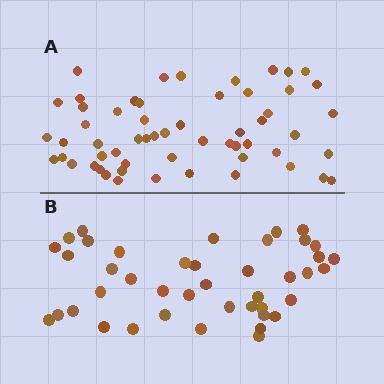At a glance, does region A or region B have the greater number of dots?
Region A (the top region) has more dots.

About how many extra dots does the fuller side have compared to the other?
Region A has approximately 15 more dots than region B.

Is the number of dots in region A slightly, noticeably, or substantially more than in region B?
Region A has noticeably more, but not dramatically so. The ratio is roughly 1.4 to 1.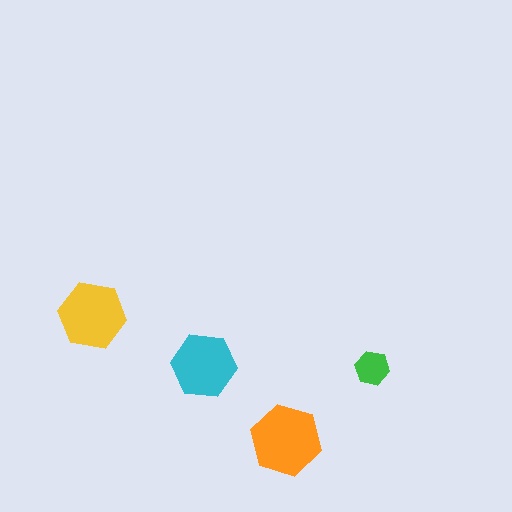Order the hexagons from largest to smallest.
the orange one, the yellow one, the cyan one, the green one.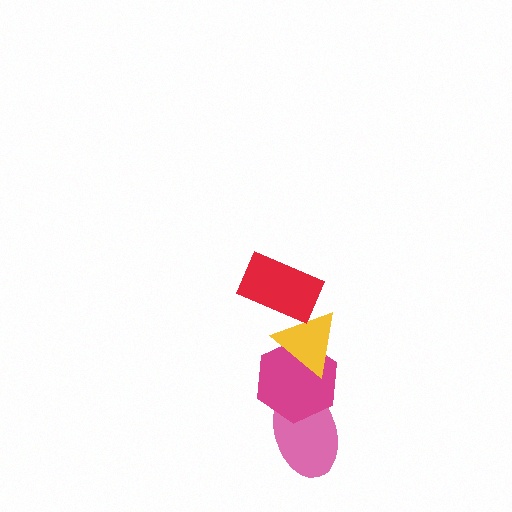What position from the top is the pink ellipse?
The pink ellipse is 4th from the top.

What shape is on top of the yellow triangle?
The red rectangle is on top of the yellow triangle.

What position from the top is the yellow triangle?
The yellow triangle is 2nd from the top.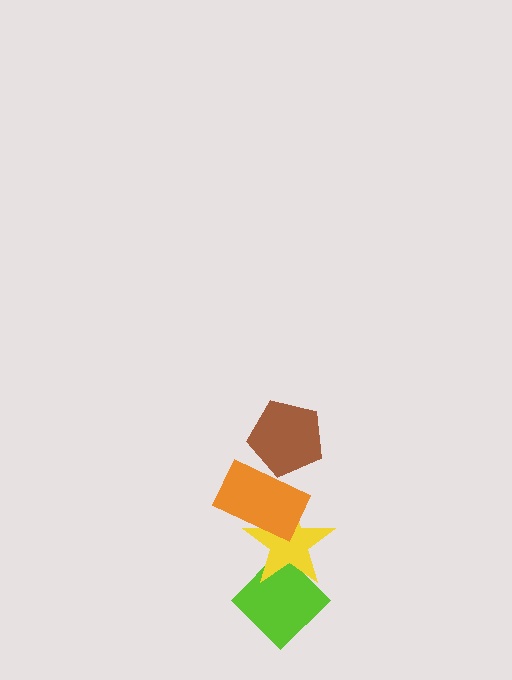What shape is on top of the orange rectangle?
The brown pentagon is on top of the orange rectangle.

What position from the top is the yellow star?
The yellow star is 3rd from the top.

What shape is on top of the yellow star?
The orange rectangle is on top of the yellow star.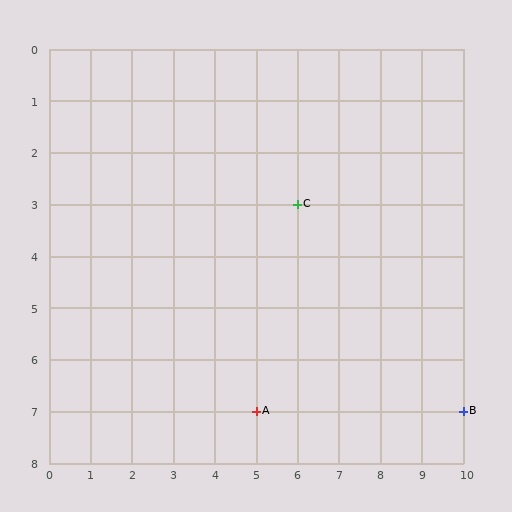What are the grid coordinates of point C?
Point C is at grid coordinates (6, 3).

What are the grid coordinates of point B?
Point B is at grid coordinates (10, 7).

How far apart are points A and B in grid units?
Points A and B are 5 columns apart.